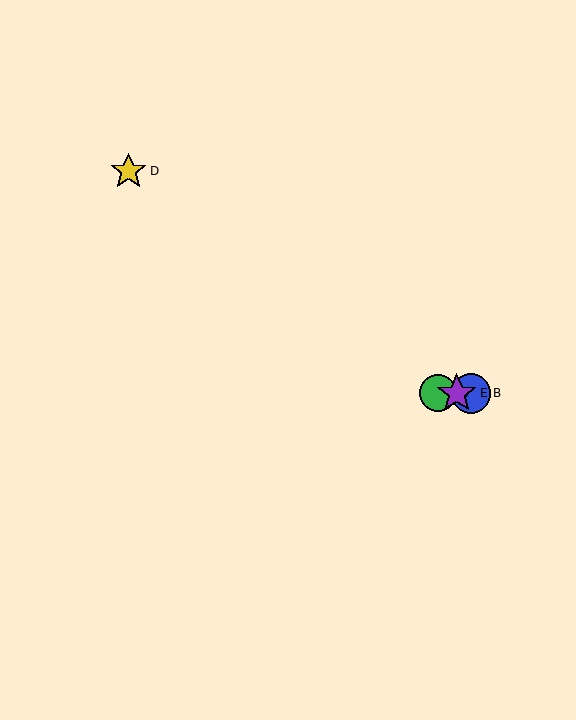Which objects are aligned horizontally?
Objects A, B, C, E are aligned horizontally.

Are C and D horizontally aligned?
No, C is at y≈393 and D is at y≈171.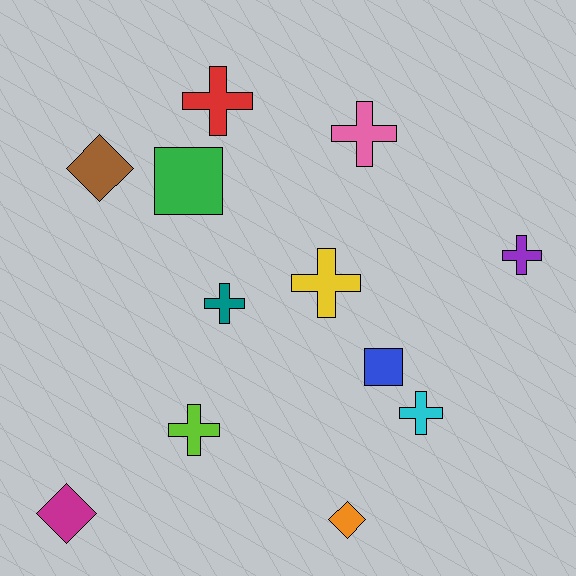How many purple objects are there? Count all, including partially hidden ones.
There is 1 purple object.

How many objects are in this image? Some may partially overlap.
There are 12 objects.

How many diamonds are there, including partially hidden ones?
There are 3 diamonds.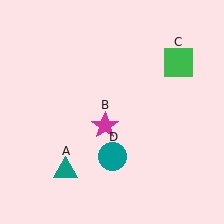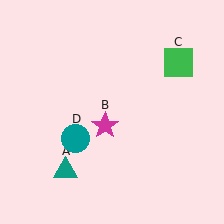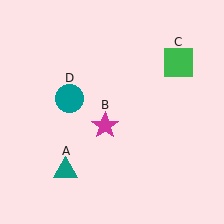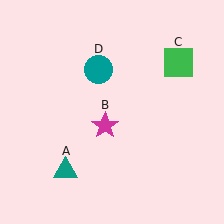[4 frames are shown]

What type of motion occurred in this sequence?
The teal circle (object D) rotated clockwise around the center of the scene.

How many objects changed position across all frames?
1 object changed position: teal circle (object D).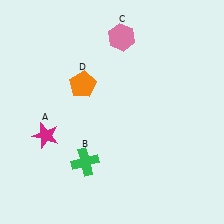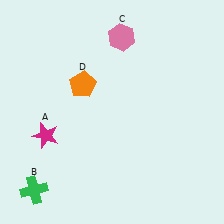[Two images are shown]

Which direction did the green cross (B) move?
The green cross (B) moved left.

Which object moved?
The green cross (B) moved left.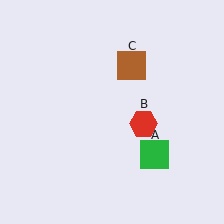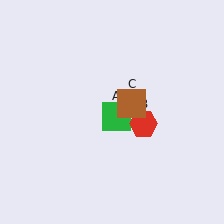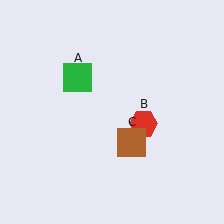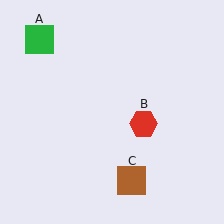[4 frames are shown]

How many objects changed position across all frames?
2 objects changed position: green square (object A), brown square (object C).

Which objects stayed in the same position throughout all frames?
Red hexagon (object B) remained stationary.